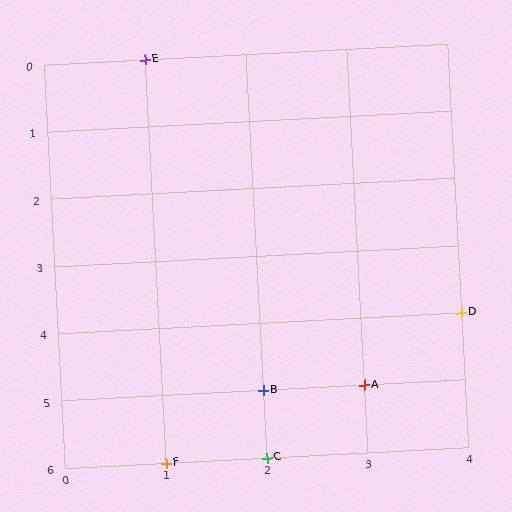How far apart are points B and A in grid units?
Points B and A are 1 column apart.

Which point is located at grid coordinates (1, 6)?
Point F is at (1, 6).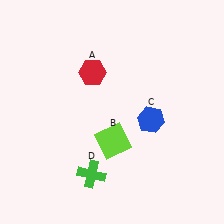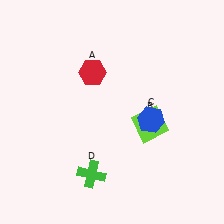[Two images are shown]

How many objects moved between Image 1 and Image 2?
1 object moved between the two images.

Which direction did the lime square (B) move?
The lime square (B) moved right.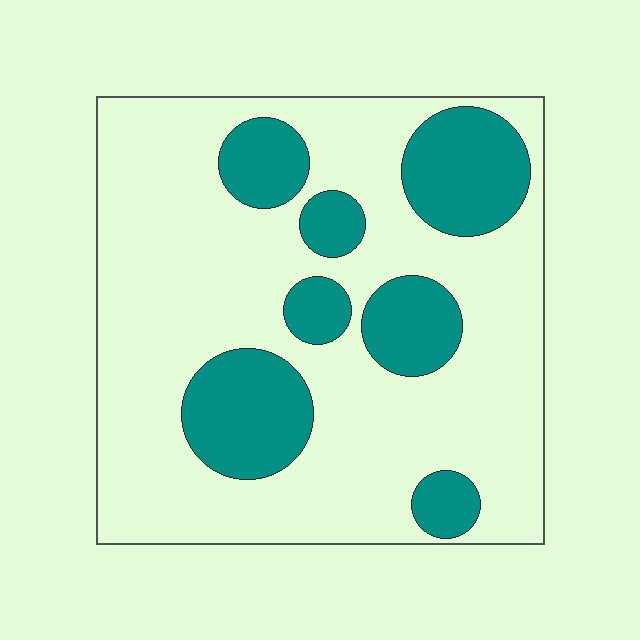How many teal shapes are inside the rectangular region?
7.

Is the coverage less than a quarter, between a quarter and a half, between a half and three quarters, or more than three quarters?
Between a quarter and a half.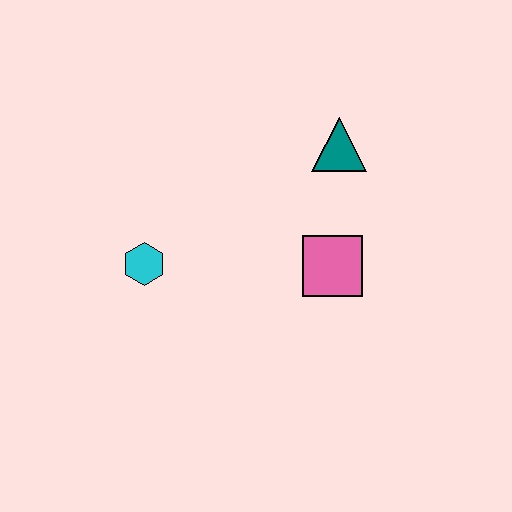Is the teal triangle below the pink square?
No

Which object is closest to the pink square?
The teal triangle is closest to the pink square.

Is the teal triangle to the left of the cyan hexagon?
No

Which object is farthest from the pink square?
The cyan hexagon is farthest from the pink square.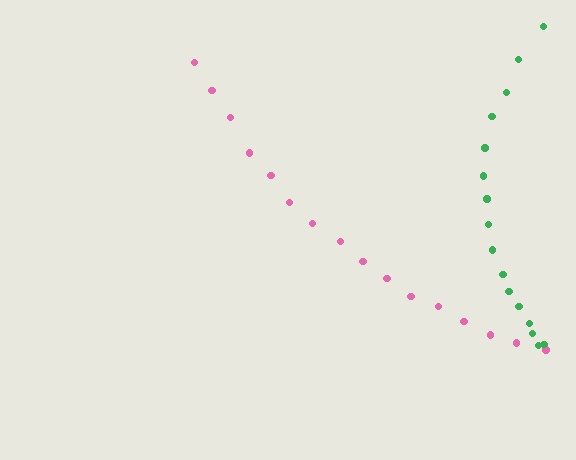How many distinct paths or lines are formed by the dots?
There are 2 distinct paths.